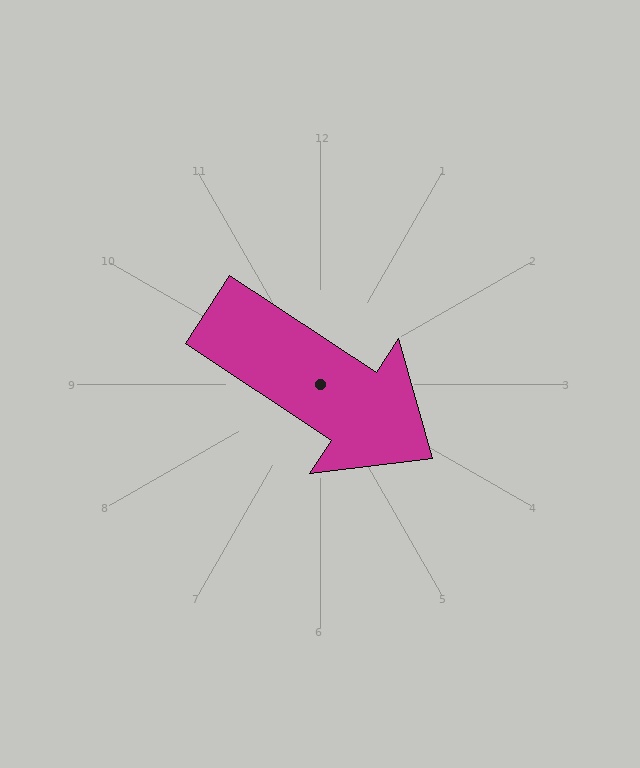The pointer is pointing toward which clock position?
Roughly 4 o'clock.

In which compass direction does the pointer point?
Southeast.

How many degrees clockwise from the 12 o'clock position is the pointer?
Approximately 124 degrees.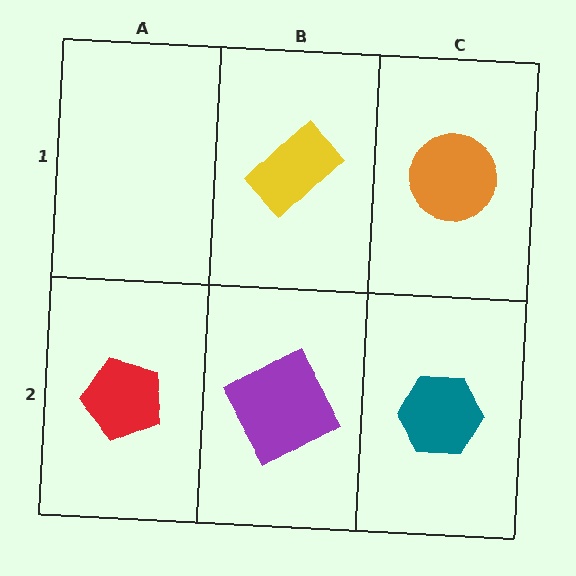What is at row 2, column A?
A red pentagon.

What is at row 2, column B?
A purple square.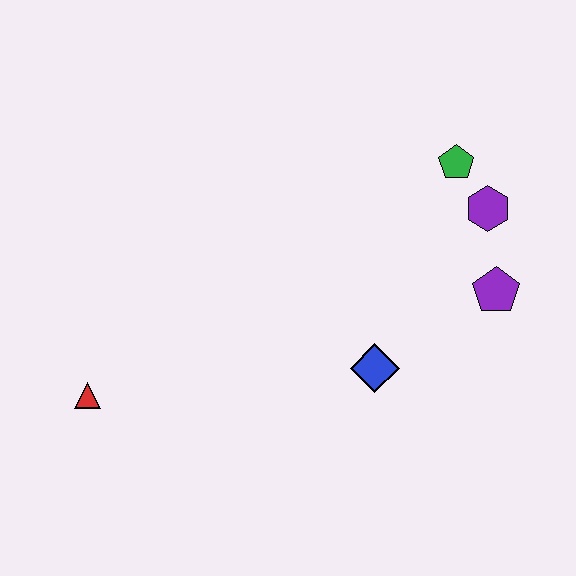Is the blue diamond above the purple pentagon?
No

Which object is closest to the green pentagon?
The purple hexagon is closest to the green pentagon.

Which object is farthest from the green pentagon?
The red triangle is farthest from the green pentagon.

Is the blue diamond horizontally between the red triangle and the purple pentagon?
Yes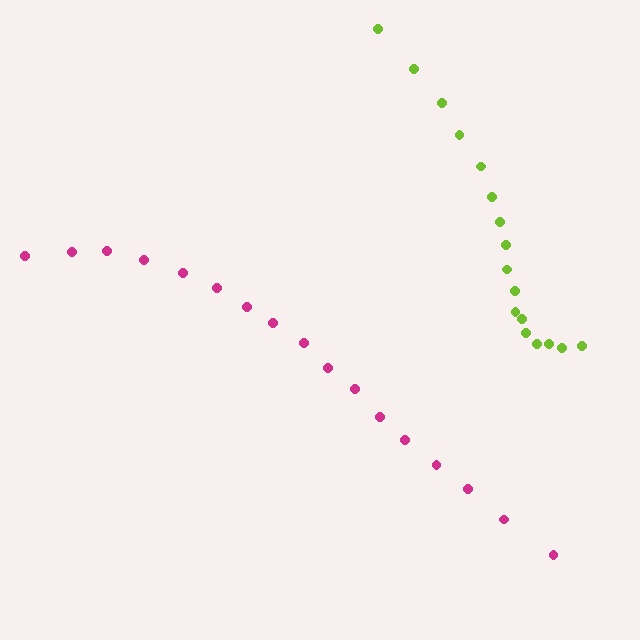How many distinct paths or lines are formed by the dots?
There are 2 distinct paths.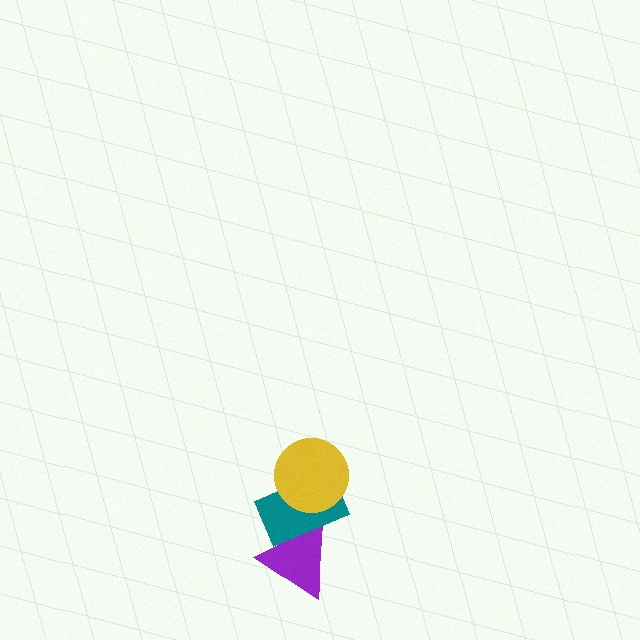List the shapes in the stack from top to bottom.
From top to bottom: the yellow circle, the teal rectangle, the purple triangle.